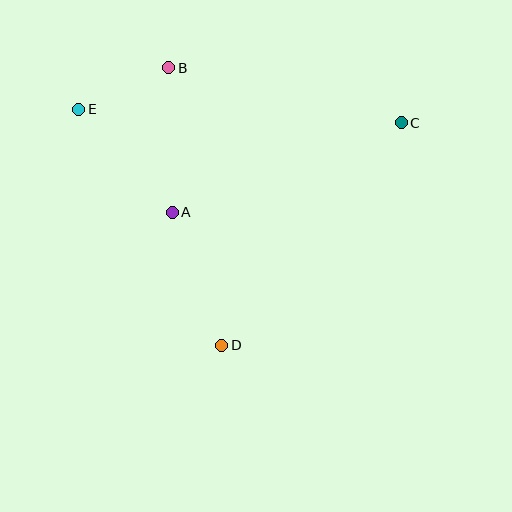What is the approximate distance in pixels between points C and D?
The distance between C and D is approximately 286 pixels.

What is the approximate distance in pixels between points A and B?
The distance between A and B is approximately 144 pixels.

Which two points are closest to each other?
Points B and E are closest to each other.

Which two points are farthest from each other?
Points C and E are farthest from each other.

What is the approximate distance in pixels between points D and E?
The distance between D and E is approximately 276 pixels.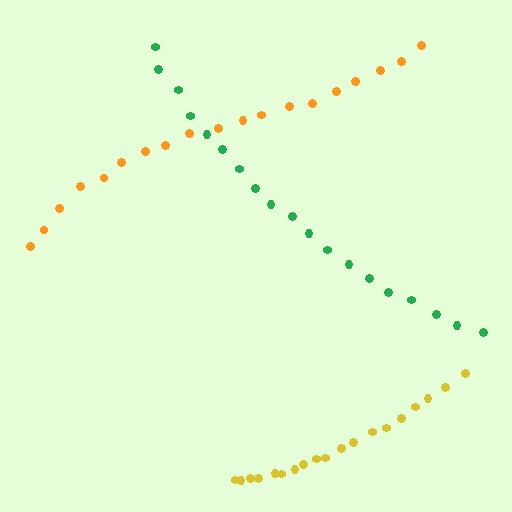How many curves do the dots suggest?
There are 3 distinct paths.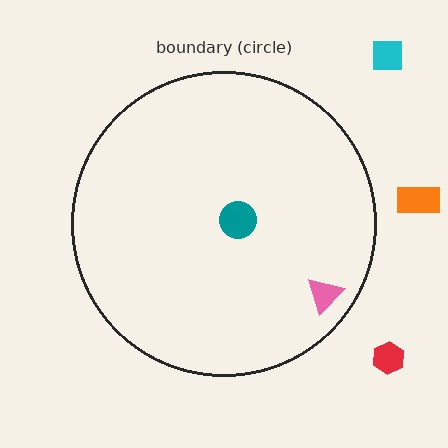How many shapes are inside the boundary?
2 inside, 3 outside.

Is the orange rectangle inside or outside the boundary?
Outside.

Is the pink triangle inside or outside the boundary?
Inside.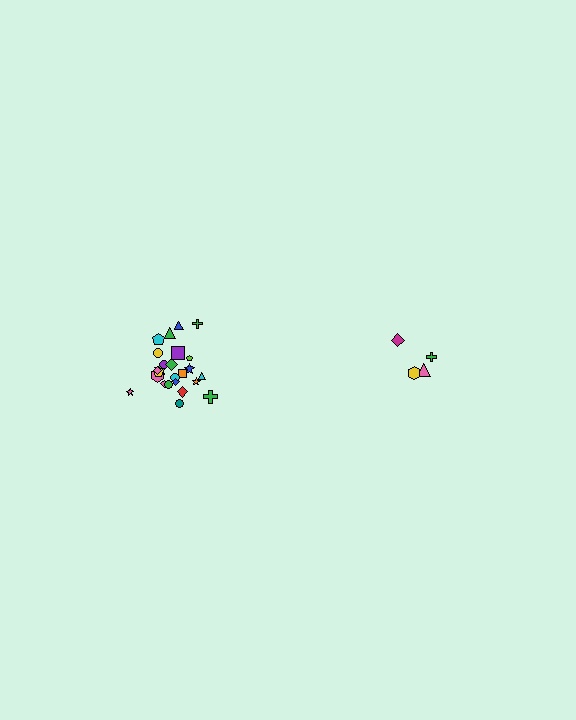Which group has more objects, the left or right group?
The left group.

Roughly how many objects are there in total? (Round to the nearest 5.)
Roughly 30 objects in total.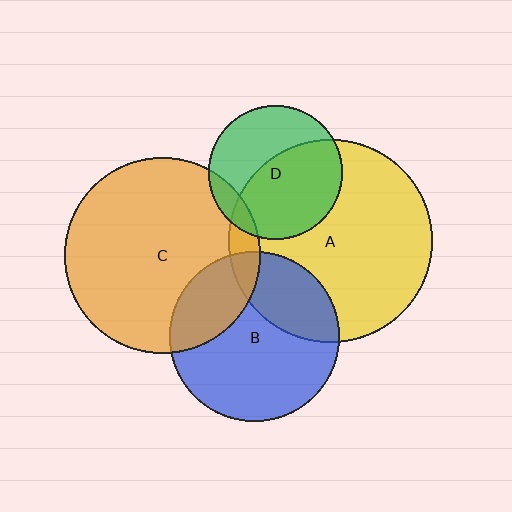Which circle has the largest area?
Circle A (yellow).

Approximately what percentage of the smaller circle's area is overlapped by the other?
Approximately 25%.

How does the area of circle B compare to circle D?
Approximately 1.6 times.